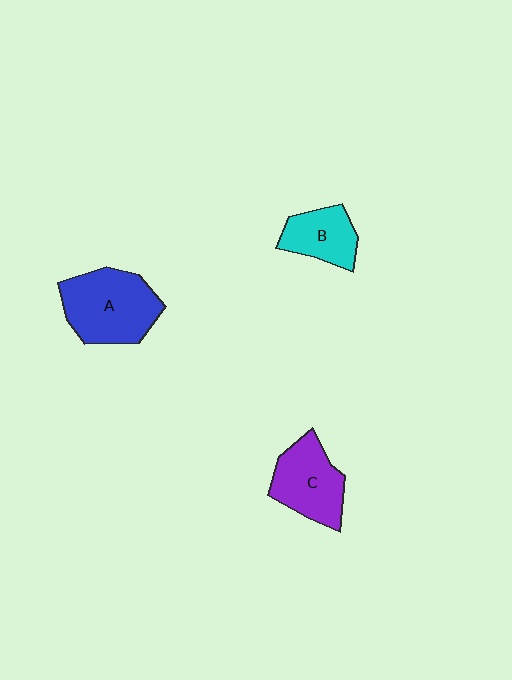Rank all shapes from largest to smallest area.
From largest to smallest: A (blue), C (purple), B (cyan).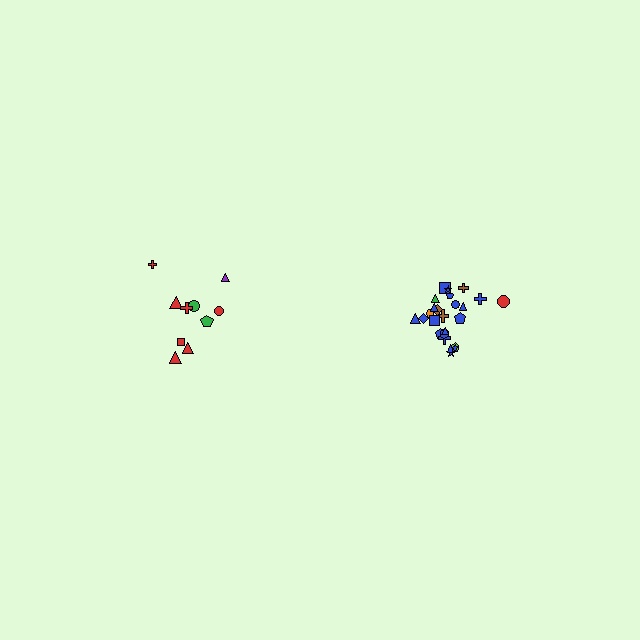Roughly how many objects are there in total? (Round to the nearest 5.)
Roughly 35 objects in total.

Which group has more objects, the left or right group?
The right group.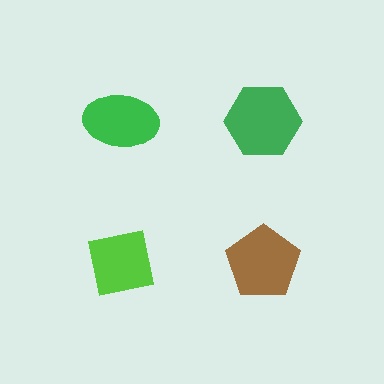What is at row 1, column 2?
A green hexagon.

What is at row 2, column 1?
A lime square.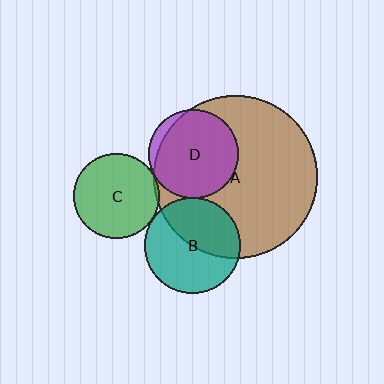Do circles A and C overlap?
Yes.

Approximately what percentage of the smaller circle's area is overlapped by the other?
Approximately 5%.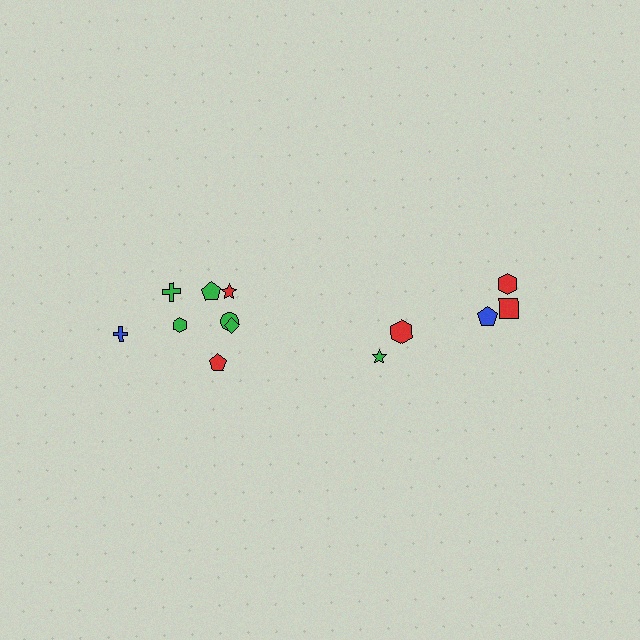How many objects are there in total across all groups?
There are 13 objects.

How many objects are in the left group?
There are 8 objects.